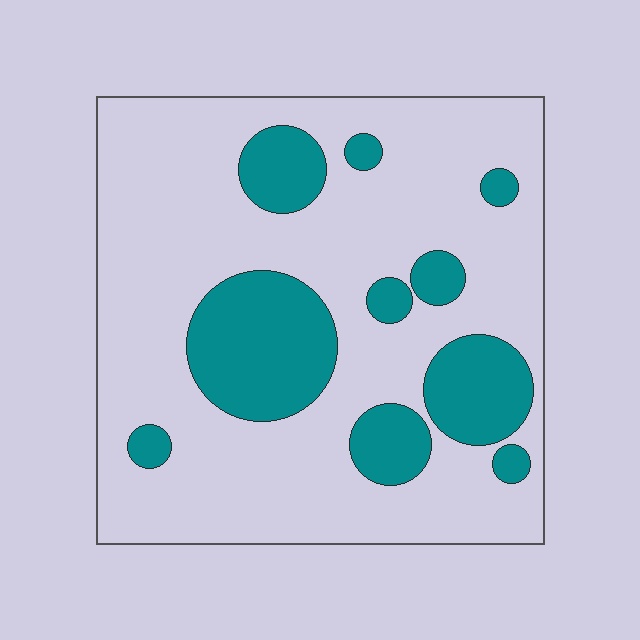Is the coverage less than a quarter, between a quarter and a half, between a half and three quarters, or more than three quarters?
Less than a quarter.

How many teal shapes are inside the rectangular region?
10.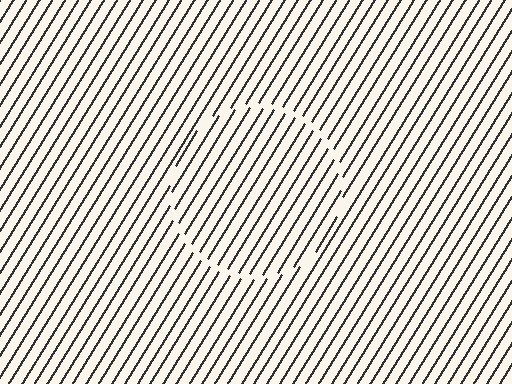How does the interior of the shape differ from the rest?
The interior of the shape contains the same grating, shifted by half a period — the contour is defined by the phase discontinuity where line-ends from the inner and outer gratings abut.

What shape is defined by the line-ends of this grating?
An illusory circle. The interior of the shape contains the same grating, shifted by half a period — the contour is defined by the phase discontinuity where line-ends from the inner and outer gratings abut.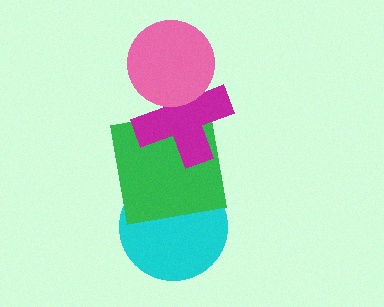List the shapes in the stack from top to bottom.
From top to bottom: the pink circle, the magenta cross, the green square, the cyan circle.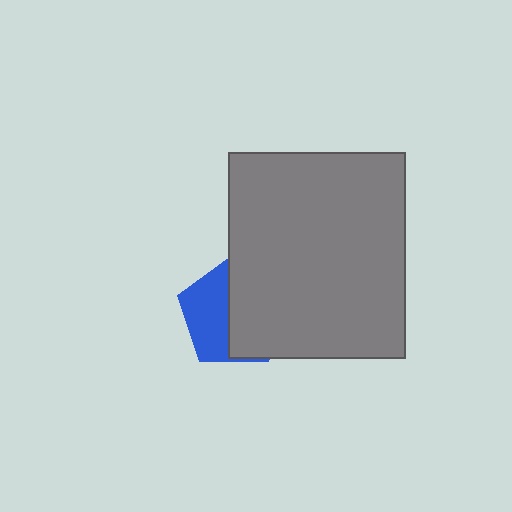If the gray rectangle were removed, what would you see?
You would see the complete blue pentagon.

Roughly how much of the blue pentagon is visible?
A small part of it is visible (roughly 43%).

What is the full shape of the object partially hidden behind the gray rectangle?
The partially hidden object is a blue pentagon.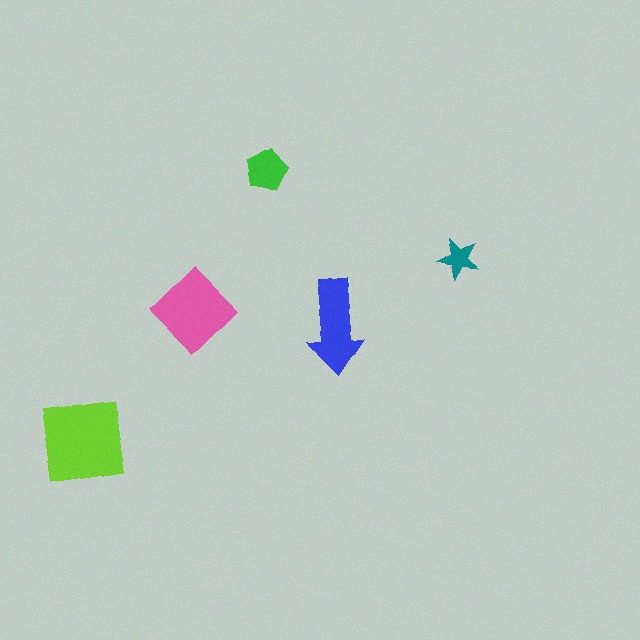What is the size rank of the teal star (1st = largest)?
5th.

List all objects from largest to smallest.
The lime square, the pink diamond, the blue arrow, the green pentagon, the teal star.